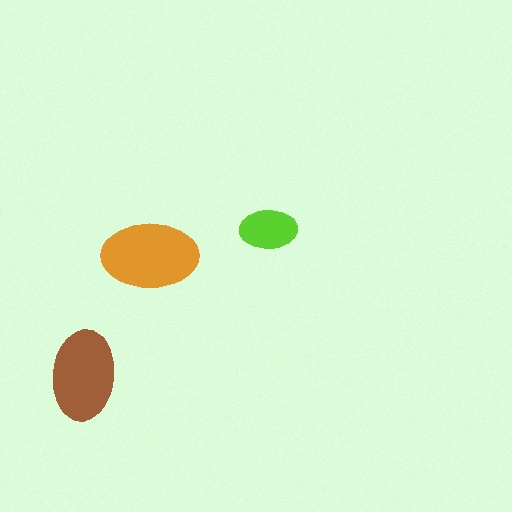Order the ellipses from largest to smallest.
the orange one, the brown one, the lime one.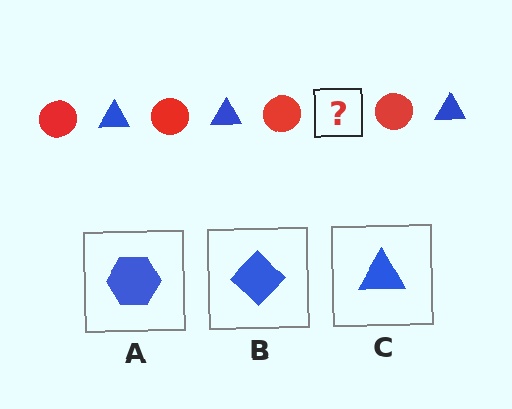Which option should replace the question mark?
Option C.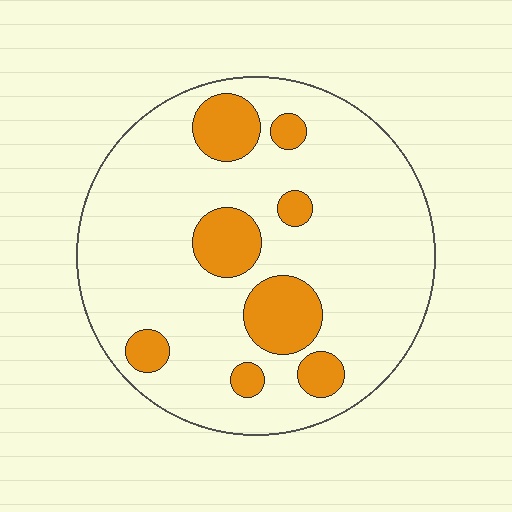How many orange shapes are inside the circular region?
8.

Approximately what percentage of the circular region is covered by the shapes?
Approximately 20%.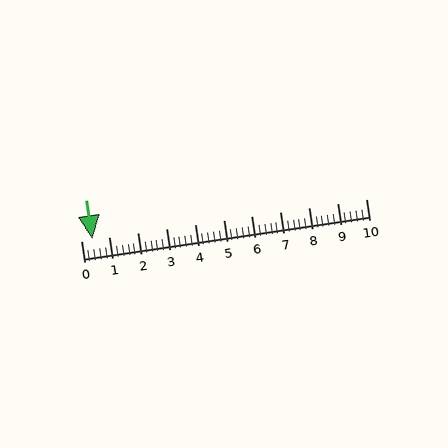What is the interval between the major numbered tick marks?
The major tick marks are spaced 1 units apart.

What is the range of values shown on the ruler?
The ruler shows values from 0 to 10.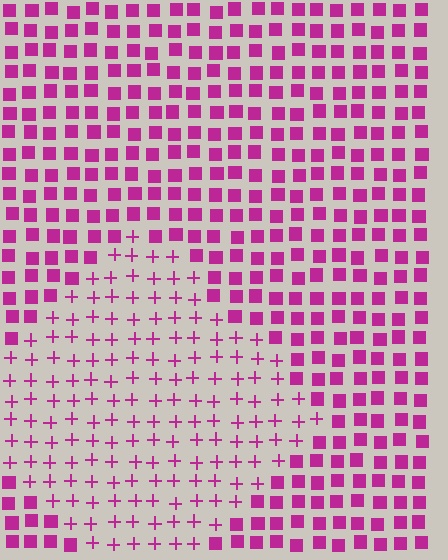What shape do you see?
I see a diamond.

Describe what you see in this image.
The image is filled with small magenta elements arranged in a uniform grid. A diamond-shaped region contains plus signs, while the surrounding area contains squares. The boundary is defined purely by the change in element shape.